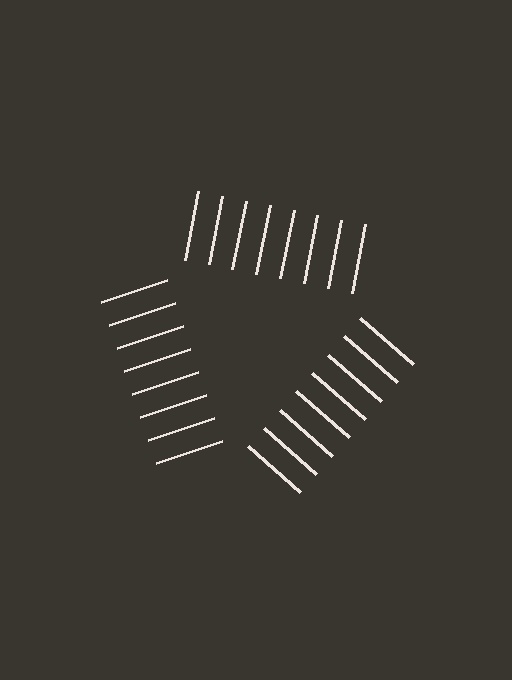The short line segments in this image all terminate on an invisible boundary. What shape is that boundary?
An illusory triangle — the line segments terminate on its edges but no continuous stroke is drawn.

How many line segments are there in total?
24 — 8 along each of the 3 edges.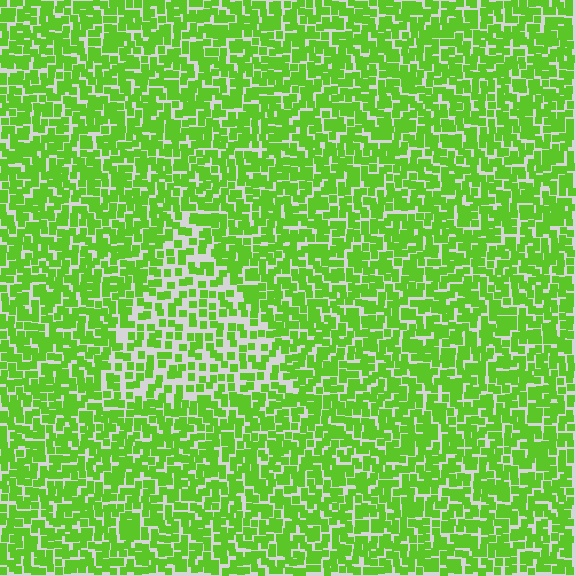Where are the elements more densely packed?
The elements are more densely packed outside the triangle boundary.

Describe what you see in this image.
The image contains small lime elements arranged at two different densities. A triangle-shaped region is visible where the elements are less densely packed than the surrounding area.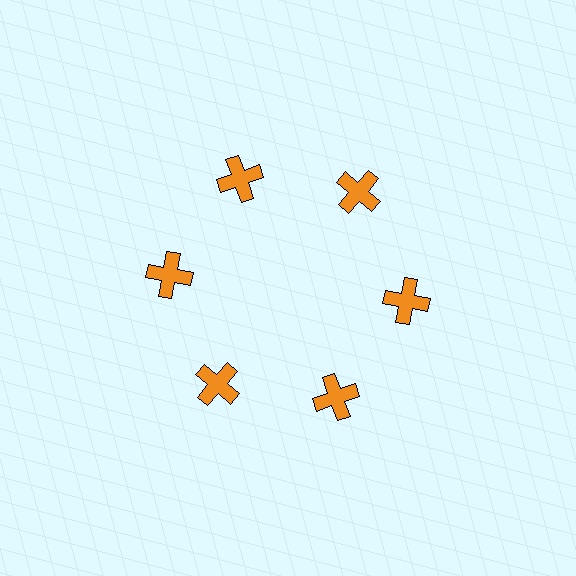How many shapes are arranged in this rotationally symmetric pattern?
There are 6 shapes, arranged in 6 groups of 1.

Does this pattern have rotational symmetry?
Yes, this pattern has 6-fold rotational symmetry. It looks the same after rotating 60 degrees around the center.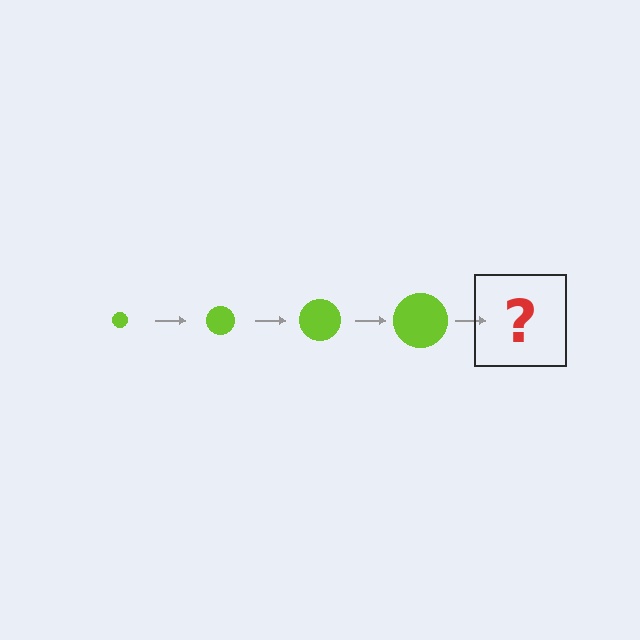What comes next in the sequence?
The next element should be a lime circle, larger than the previous one.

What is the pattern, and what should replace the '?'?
The pattern is that the circle gets progressively larger each step. The '?' should be a lime circle, larger than the previous one.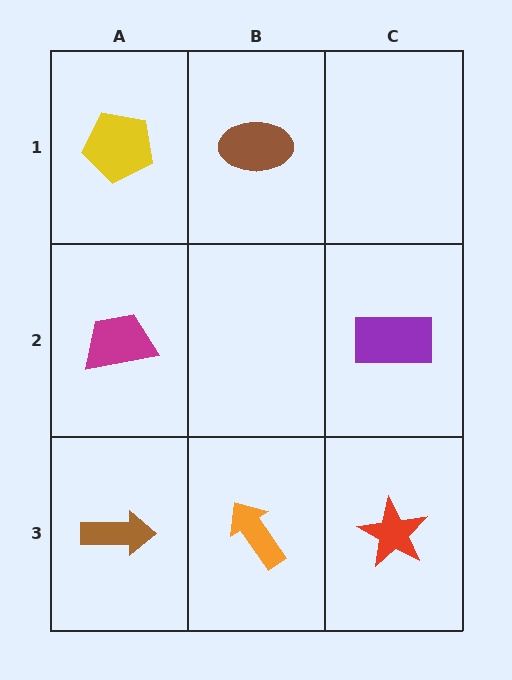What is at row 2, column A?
A magenta trapezoid.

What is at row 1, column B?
A brown ellipse.